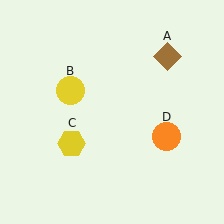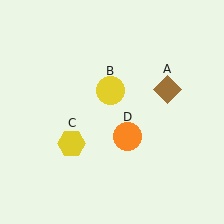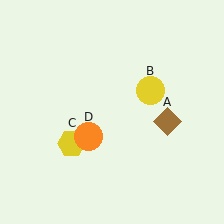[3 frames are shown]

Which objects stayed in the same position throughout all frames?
Yellow hexagon (object C) remained stationary.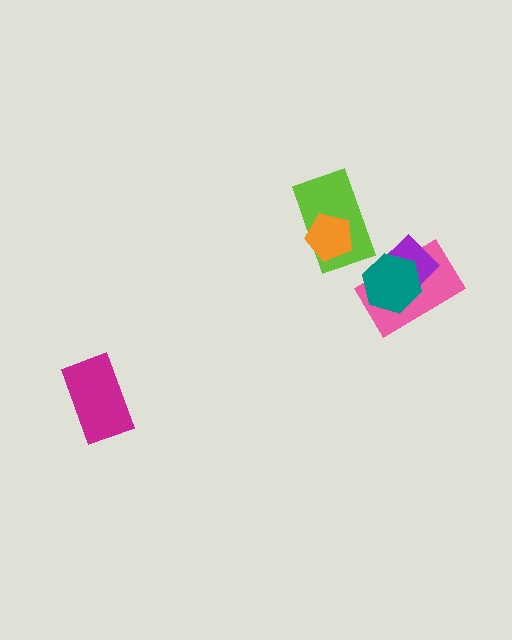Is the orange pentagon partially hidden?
No, no other shape covers it.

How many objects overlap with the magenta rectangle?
0 objects overlap with the magenta rectangle.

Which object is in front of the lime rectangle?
The orange pentagon is in front of the lime rectangle.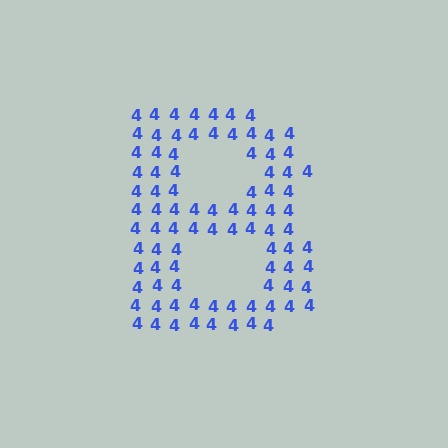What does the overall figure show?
The overall figure shows the letter B.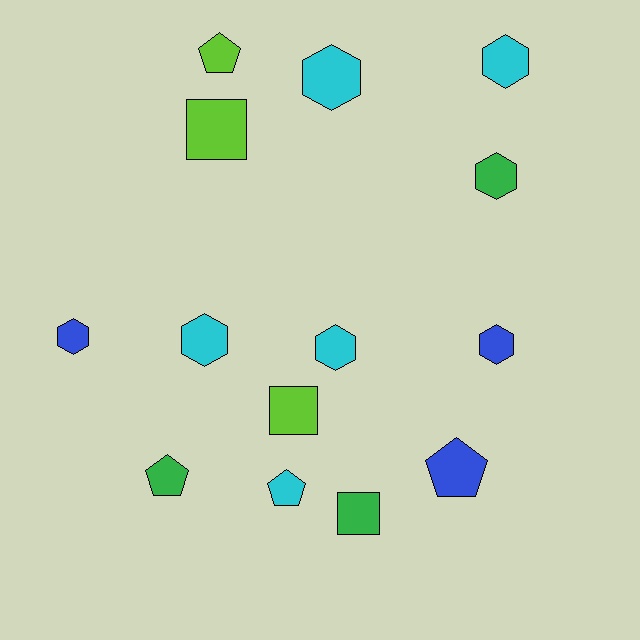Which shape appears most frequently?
Hexagon, with 7 objects.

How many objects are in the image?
There are 14 objects.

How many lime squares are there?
There are 2 lime squares.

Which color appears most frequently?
Cyan, with 5 objects.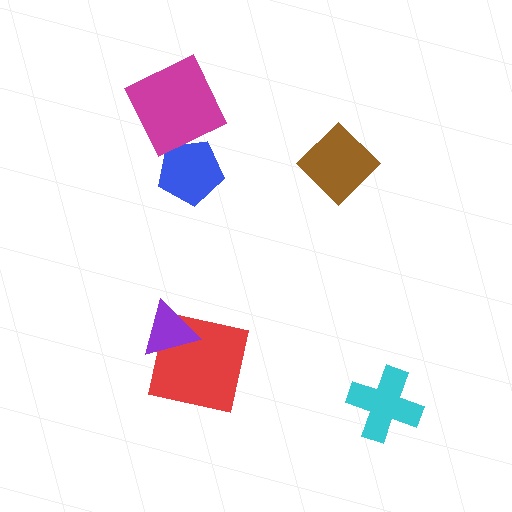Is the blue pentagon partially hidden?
No, no other shape covers it.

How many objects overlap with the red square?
1 object overlaps with the red square.